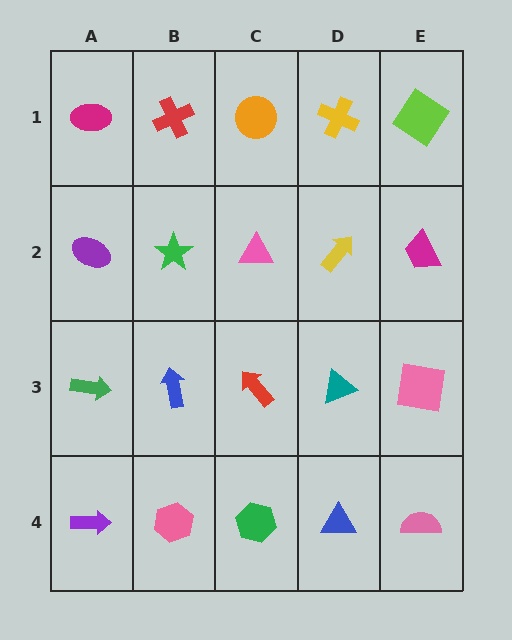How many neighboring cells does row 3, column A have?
3.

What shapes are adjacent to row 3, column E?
A magenta trapezoid (row 2, column E), a pink semicircle (row 4, column E), a teal triangle (row 3, column D).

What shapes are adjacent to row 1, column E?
A magenta trapezoid (row 2, column E), a yellow cross (row 1, column D).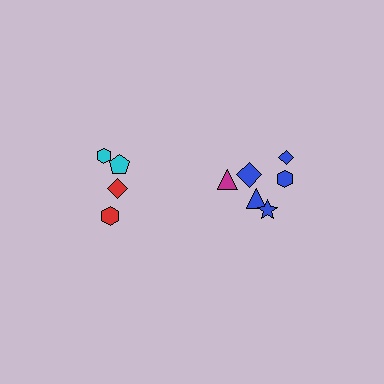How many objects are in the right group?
There are 6 objects.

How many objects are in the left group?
There are 4 objects.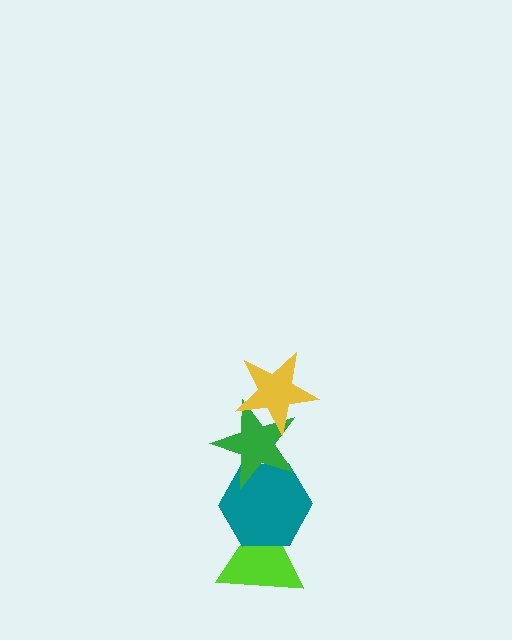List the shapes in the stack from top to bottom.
From top to bottom: the yellow star, the green star, the teal hexagon, the lime triangle.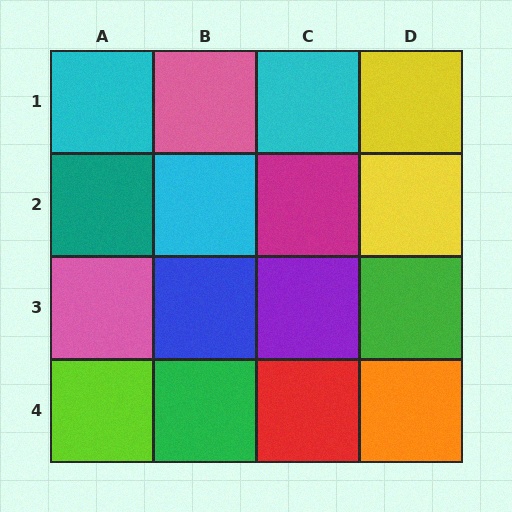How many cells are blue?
1 cell is blue.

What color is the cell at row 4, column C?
Red.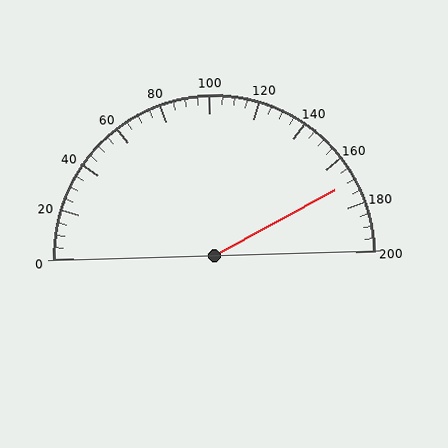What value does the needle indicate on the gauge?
The needle indicates approximately 170.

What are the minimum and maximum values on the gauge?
The gauge ranges from 0 to 200.